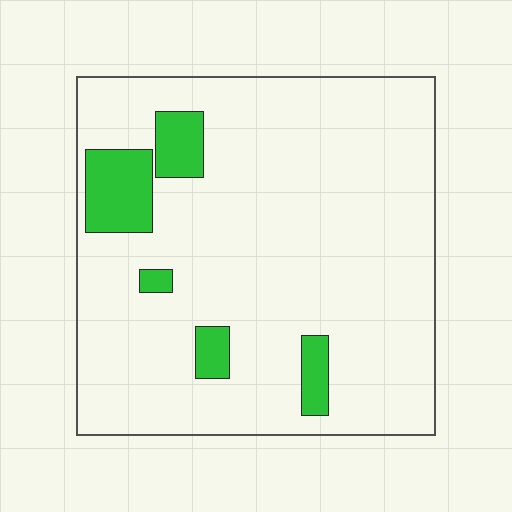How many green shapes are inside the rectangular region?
5.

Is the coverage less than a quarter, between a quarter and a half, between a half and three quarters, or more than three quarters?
Less than a quarter.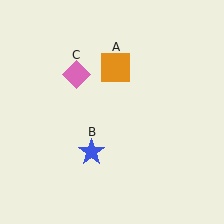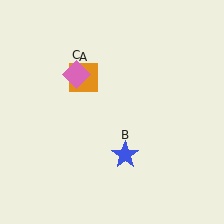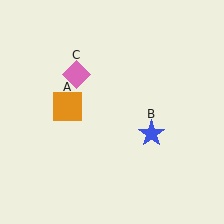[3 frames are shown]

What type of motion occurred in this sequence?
The orange square (object A), blue star (object B) rotated counterclockwise around the center of the scene.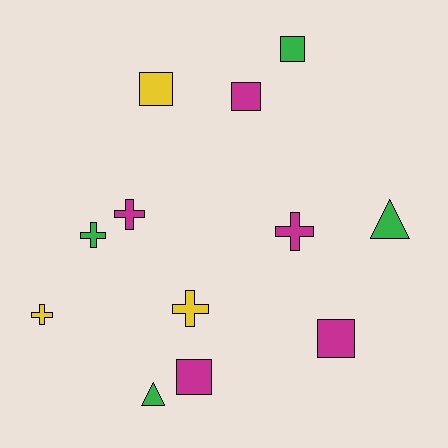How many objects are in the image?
There are 12 objects.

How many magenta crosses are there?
There are 2 magenta crosses.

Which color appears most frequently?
Magenta, with 5 objects.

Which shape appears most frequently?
Square, with 5 objects.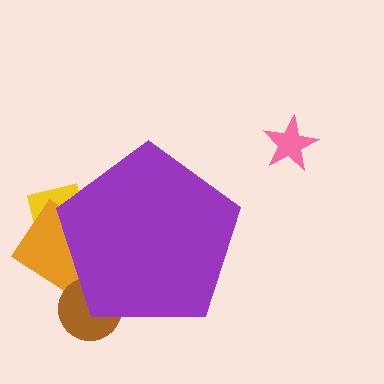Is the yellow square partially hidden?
Yes, the yellow square is partially hidden behind the purple pentagon.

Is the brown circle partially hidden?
Yes, the brown circle is partially hidden behind the purple pentagon.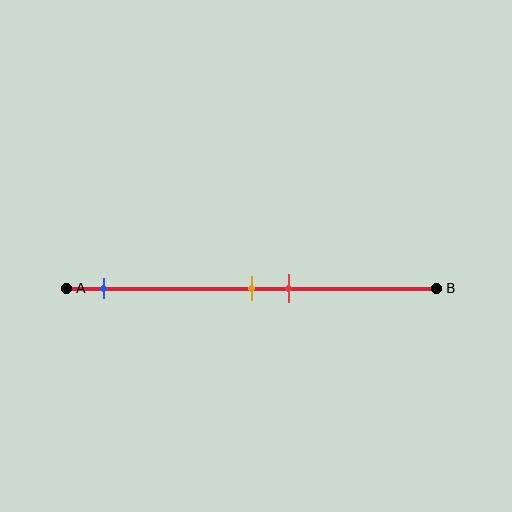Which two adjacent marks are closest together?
The orange and red marks are the closest adjacent pair.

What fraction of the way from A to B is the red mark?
The red mark is approximately 60% (0.6) of the way from A to B.